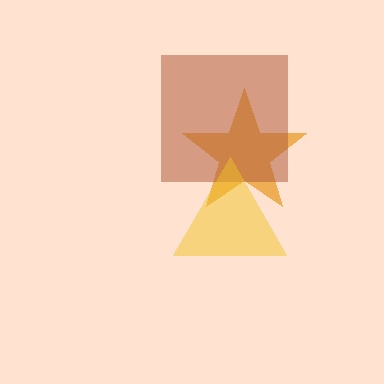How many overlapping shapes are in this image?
There are 3 overlapping shapes in the image.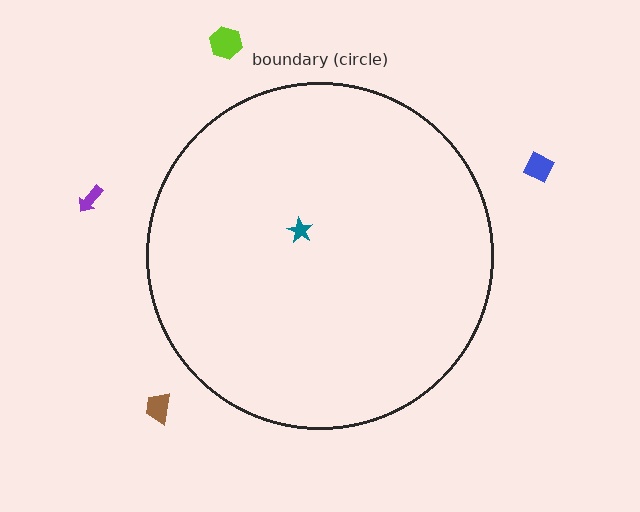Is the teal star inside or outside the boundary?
Inside.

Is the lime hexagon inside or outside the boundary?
Outside.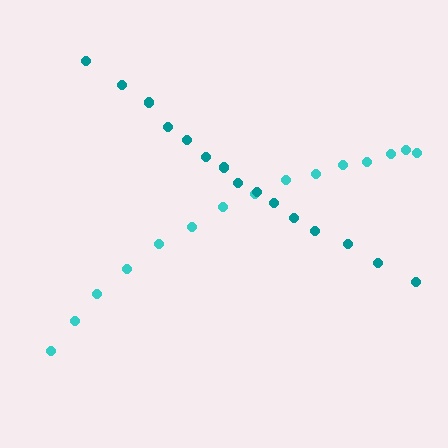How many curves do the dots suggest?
There are 2 distinct paths.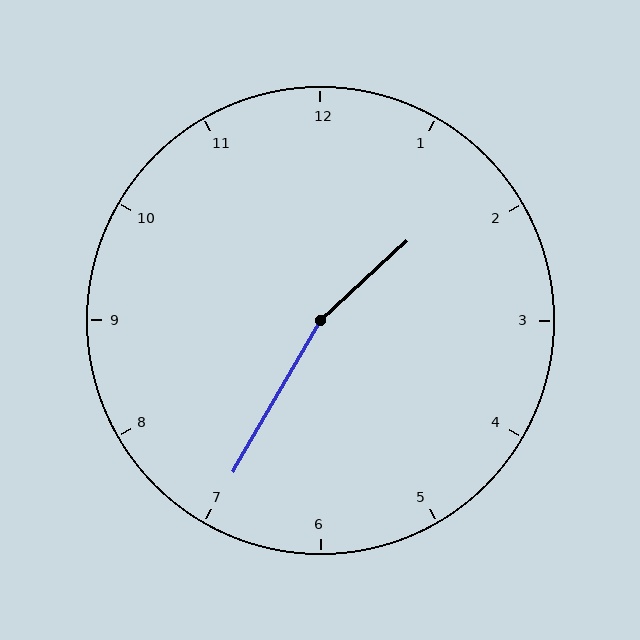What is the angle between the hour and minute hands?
Approximately 162 degrees.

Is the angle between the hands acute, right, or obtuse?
It is obtuse.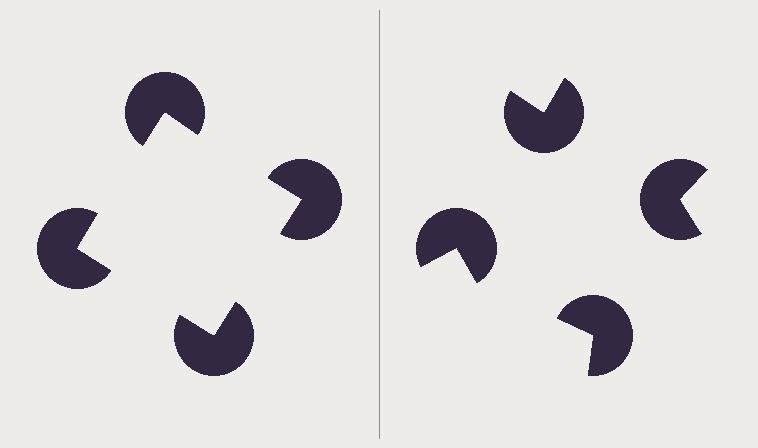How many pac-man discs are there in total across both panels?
8 — 4 on each side.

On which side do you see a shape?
An illusory square appears on the left side. On the right side the wedge cuts are rotated, so no coherent shape forms.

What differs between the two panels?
The pac-man discs are positioned identically on both sides; only the wedge orientations differ. On the left they align to a square; on the right they are misaligned.